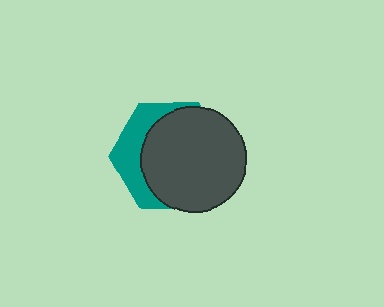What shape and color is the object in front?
The object in front is a dark gray circle.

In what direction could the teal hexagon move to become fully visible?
The teal hexagon could move toward the upper-left. That would shift it out from behind the dark gray circle entirely.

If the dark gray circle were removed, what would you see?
You would see the complete teal hexagon.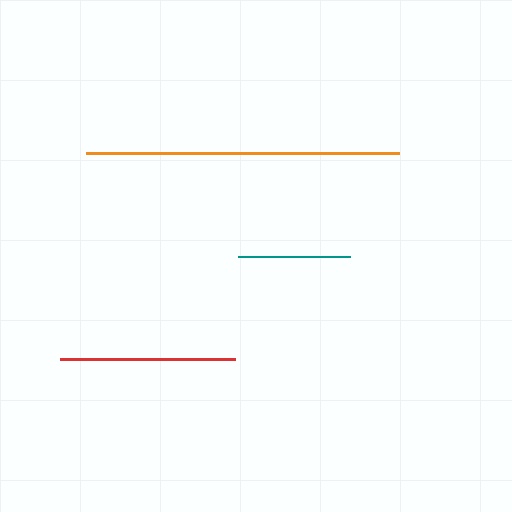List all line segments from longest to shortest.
From longest to shortest: orange, red, teal.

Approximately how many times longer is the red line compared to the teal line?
The red line is approximately 1.6 times the length of the teal line.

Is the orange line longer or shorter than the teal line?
The orange line is longer than the teal line.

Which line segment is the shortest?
The teal line is the shortest at approximately 112 pixels.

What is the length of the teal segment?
The teal segment is approximately 112 pixels long.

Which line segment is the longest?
The orange line is the longest at approximately 313 pixels.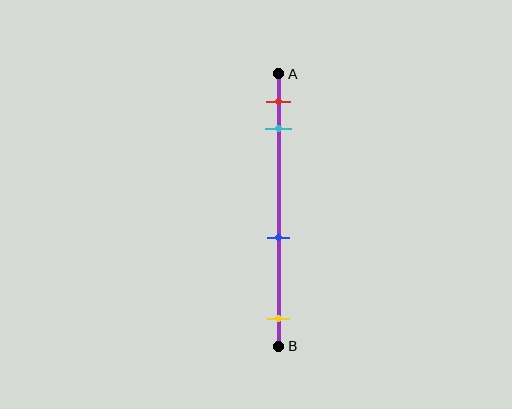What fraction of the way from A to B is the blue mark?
The blue mark is approximately 60% (0.6) of the way from A to B.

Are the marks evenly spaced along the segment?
No, the marks are not evenly spaced.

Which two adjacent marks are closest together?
The red and cyan marks are the closest adjacent pair.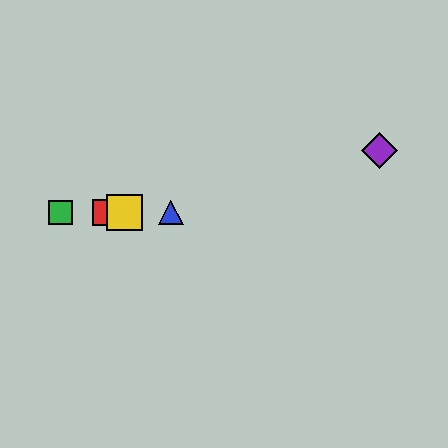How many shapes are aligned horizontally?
4 shapes (the red square, the blue triangle, the green square, the yellow square) are aligned horizontally.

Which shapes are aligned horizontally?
The red square, the blue triangle, the green square, the yellow square are aligned horizontally.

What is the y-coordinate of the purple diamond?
The purple diamond is at y≈150.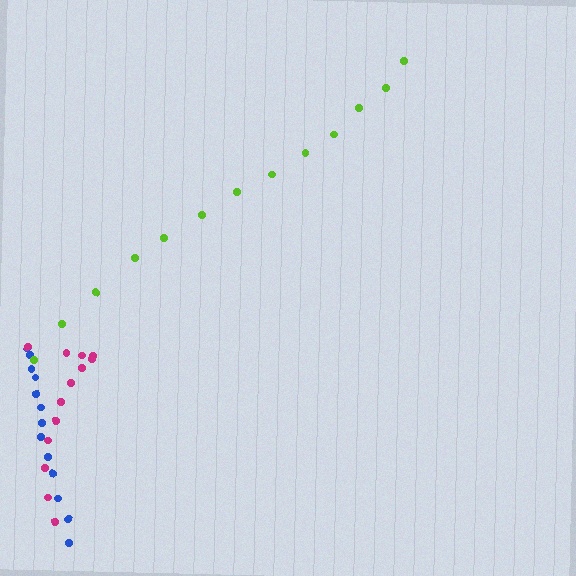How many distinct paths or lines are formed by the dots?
There are 3 distinct paths.